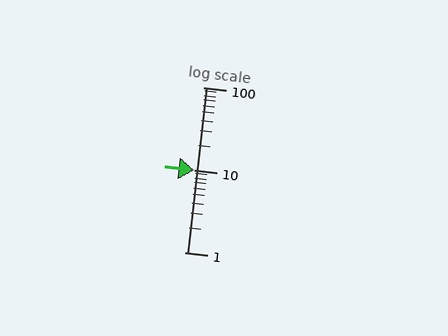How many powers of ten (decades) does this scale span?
The scale spans 2 decades, from 1 to 100.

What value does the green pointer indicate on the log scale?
The pointer indicates approximately 10.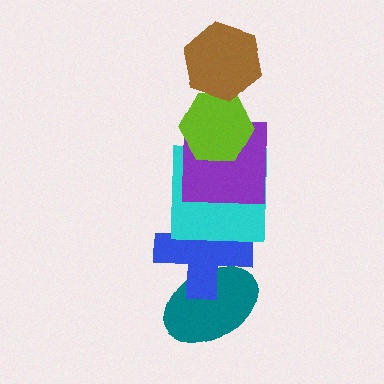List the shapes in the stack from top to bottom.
From top to bottom: the brown hexagon, the lime hexagon, the purple square, the cyan square, the blue cross, the teal ellipse.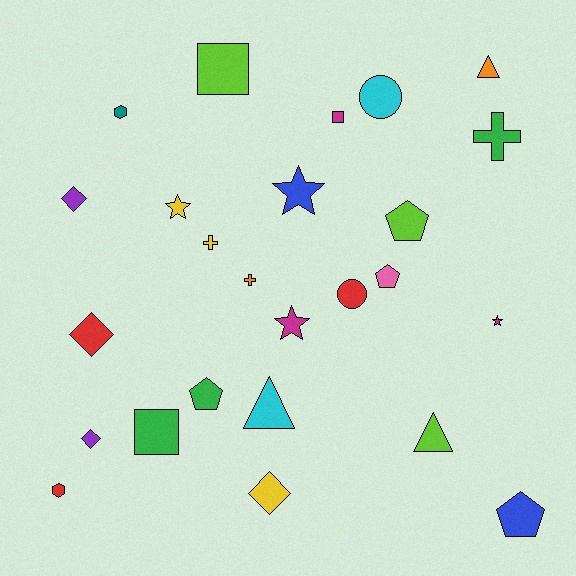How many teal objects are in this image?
There is 1 teal object.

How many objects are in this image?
There are 25 objects.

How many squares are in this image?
There are 3 squares.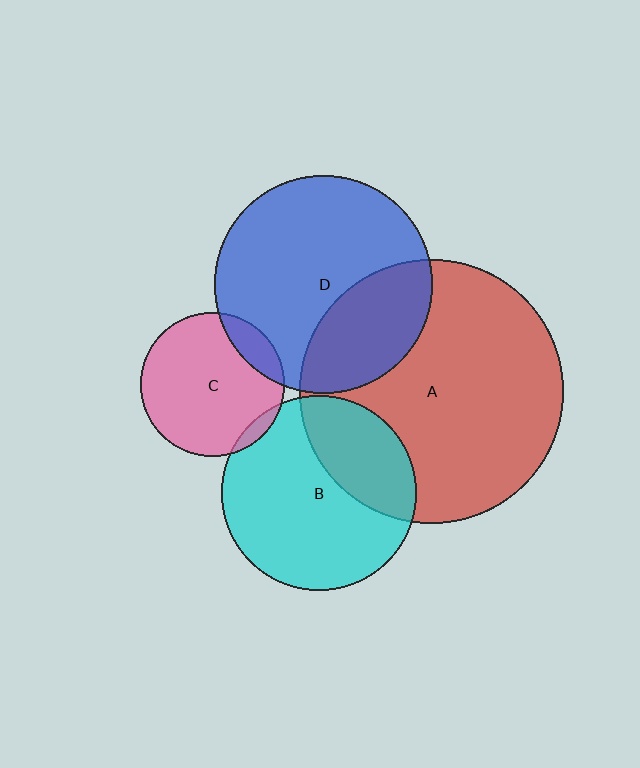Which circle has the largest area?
Circle A (red).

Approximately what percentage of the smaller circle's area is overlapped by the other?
Approximately 5%.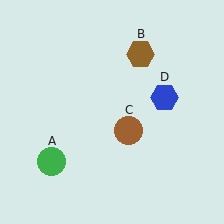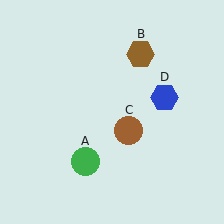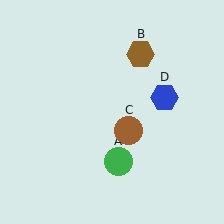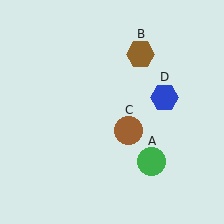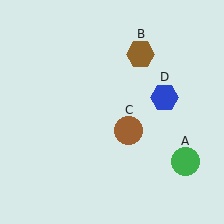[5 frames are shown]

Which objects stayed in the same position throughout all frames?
Brown hexagon (object B) and brown circle (object C) and blue hexagon (object D) remained stationary.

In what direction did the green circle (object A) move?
The green circle (object A) moved right.